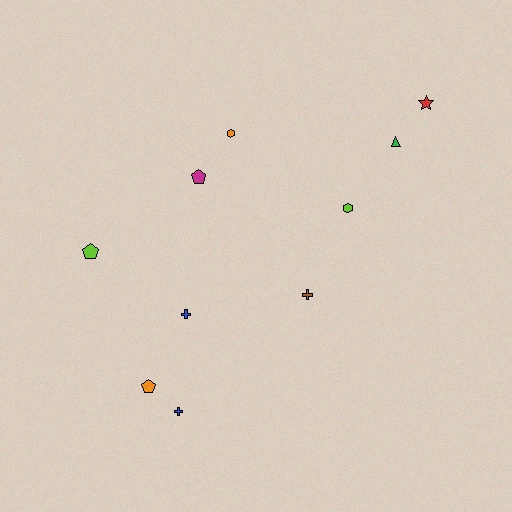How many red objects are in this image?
There is 1 red object.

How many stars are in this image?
There is 1 star.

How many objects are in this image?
There are 10 objects.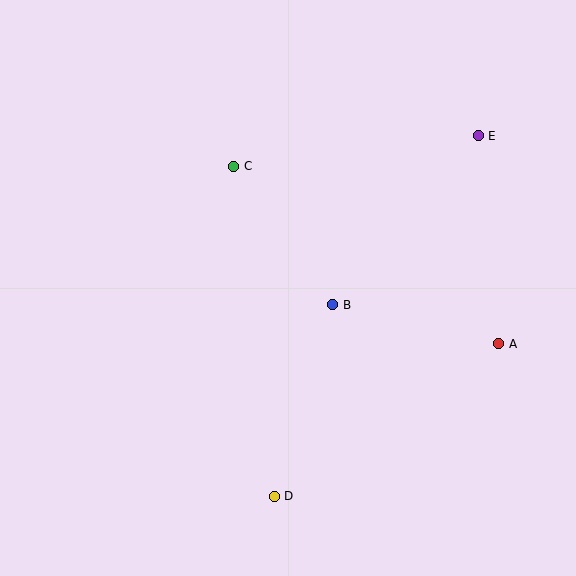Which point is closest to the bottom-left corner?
Point D is closest to the bottom-left corner.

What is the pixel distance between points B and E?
The distance between B and E is 223 pixels.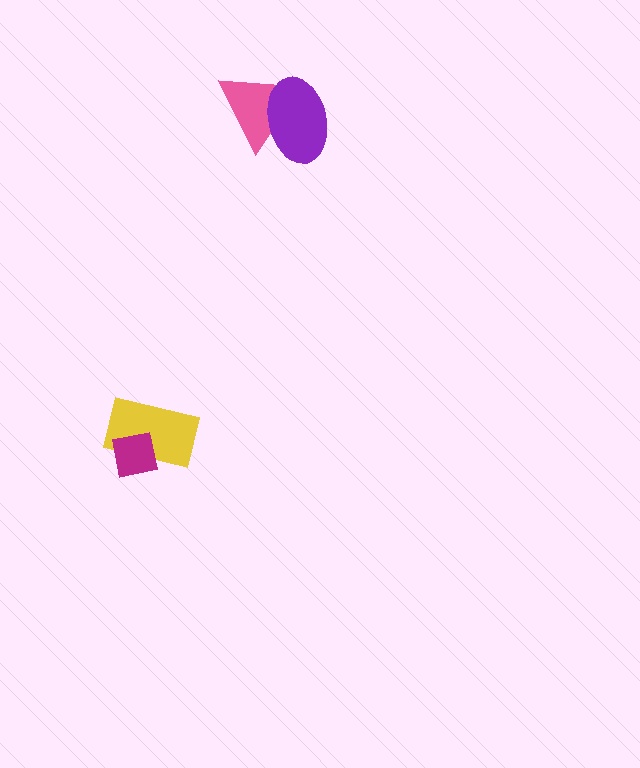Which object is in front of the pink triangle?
The purple ellipse is in front of the pink triangle.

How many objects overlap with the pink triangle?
1 object overlaps with the pink triangle.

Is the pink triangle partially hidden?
Yes, it is partially covered by another shape.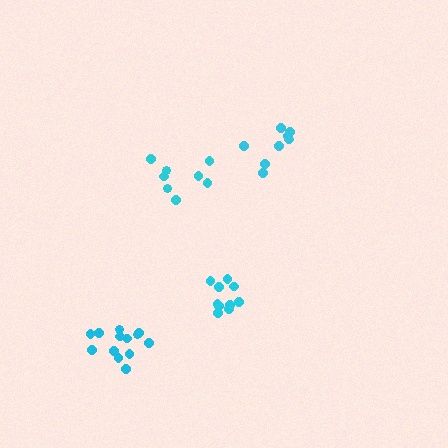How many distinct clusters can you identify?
There are 4 distinct clusters.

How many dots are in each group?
Group 1: 9 dots, Group 2: 10 dots, Group 3: 13 dots, Group 4: 8 dots (40 total).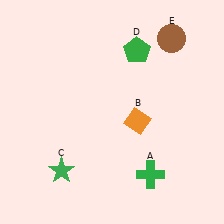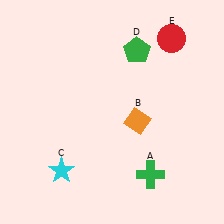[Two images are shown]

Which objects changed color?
C changed from green to cyan. E changed from brown to red.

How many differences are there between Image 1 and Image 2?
There are 2 differences between the two images.